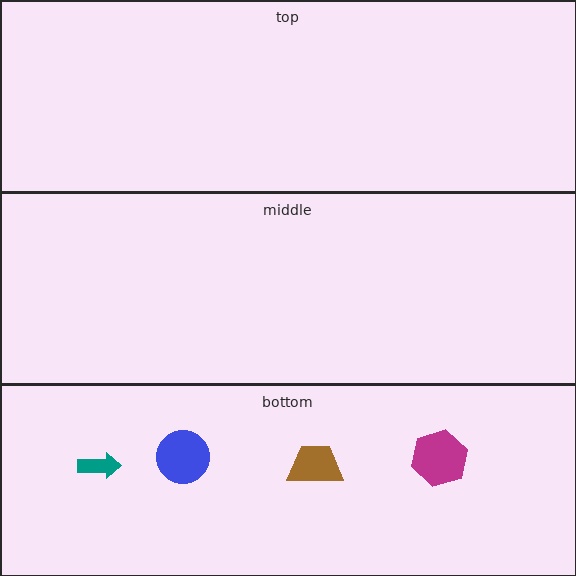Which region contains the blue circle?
The bottom region.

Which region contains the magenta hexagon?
The bottom region.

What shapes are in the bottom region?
The magenta hexagon, the brown trapezoid, the teal arrow, the blue circle.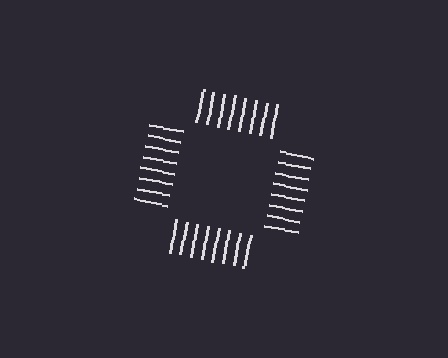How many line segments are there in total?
32 — 8 along each of the 4 edges.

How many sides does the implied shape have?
4 sides — the line-ends trace a square.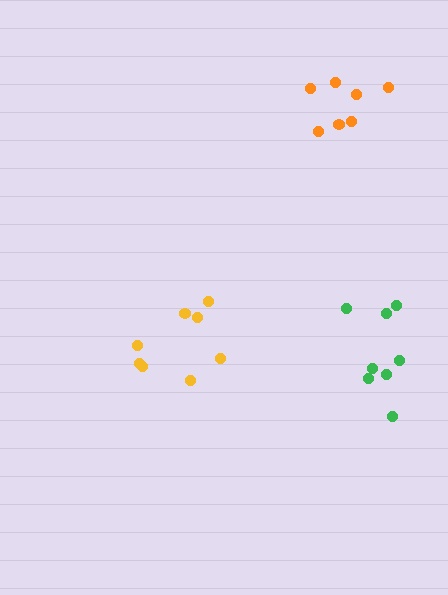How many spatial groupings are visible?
There are 3 spatial groupings.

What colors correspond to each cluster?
The clusters are colored: yellow, green, orange.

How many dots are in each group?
Group 1: 8 dots, Group 2: 8 dots, Group 3: 7 dots (23 total).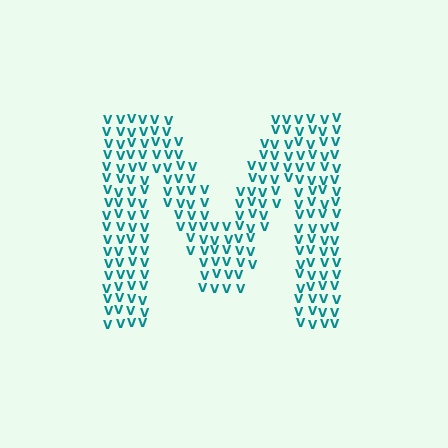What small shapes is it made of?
It is made of small letter V's.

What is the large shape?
The large shape is the letter M.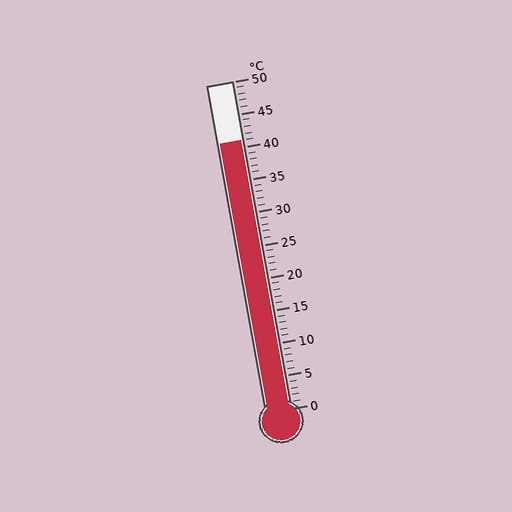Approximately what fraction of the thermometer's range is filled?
The thermometer is filled to approximately 80% of its range.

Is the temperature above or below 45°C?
The temperature is below 45°C.